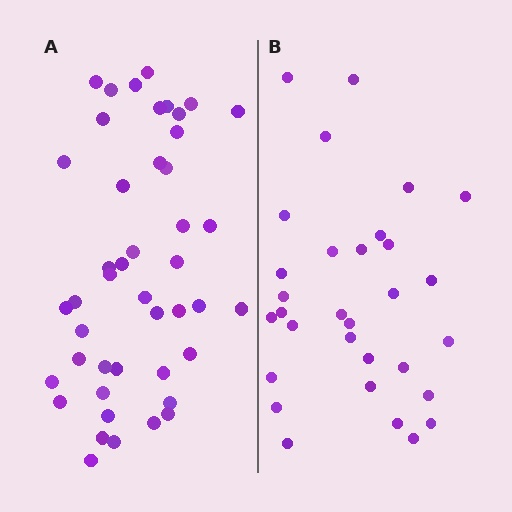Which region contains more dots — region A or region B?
Region A (the left region) has more dots.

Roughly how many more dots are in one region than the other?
Region A has approximately 15 more dots than region B.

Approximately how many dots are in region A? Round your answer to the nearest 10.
About 40 dots. (The exact count is 45, which rounds to 40.)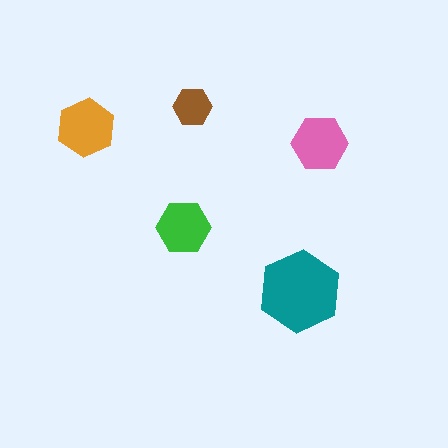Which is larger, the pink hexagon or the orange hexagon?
The orange one.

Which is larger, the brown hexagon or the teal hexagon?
The teal one.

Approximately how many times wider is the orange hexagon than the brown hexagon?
About 1.5 times wider.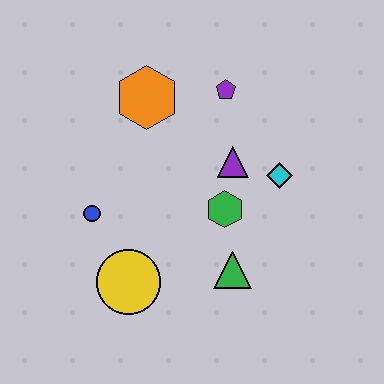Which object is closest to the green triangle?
The green hexagon is closest to the green triangle.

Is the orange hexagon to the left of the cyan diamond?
Yes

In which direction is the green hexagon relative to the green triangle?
The green hexagon is above the green triangle.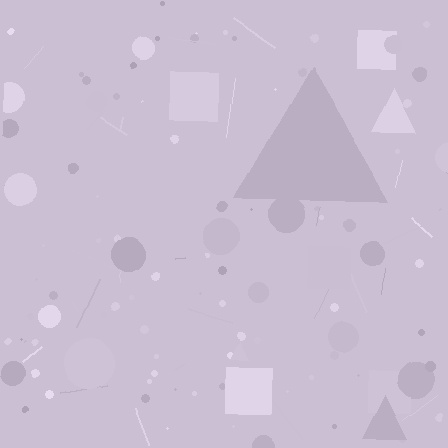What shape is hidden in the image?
A triangle is hidden in the image.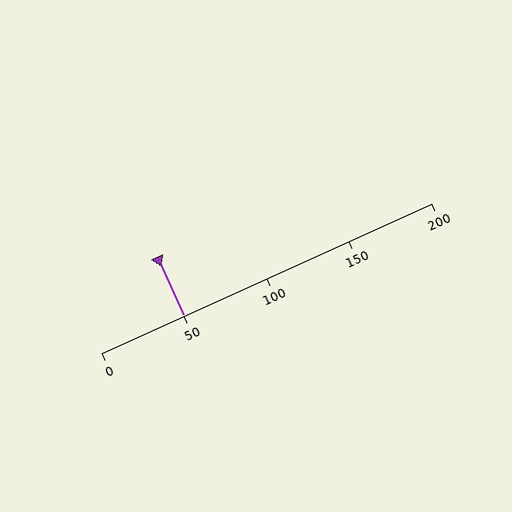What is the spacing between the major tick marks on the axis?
The major ticks are spaced 50 apart.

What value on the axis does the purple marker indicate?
The marker indicates approximately 50.